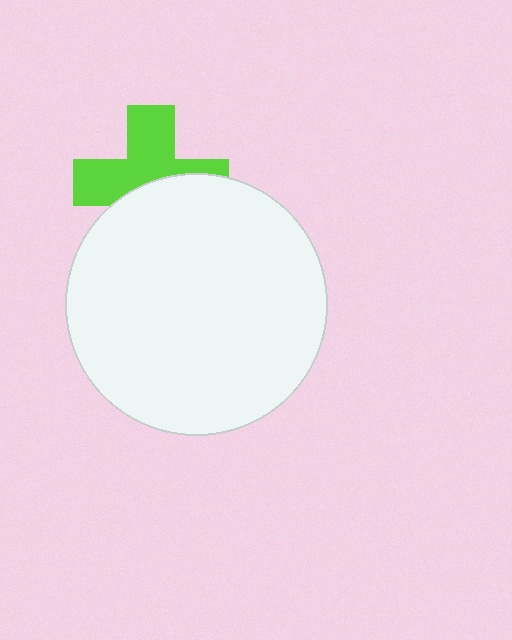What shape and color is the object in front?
The object in front is a white circle.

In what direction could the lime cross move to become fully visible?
The lime cross could move up. That would shift it out from behind the white circle entirely.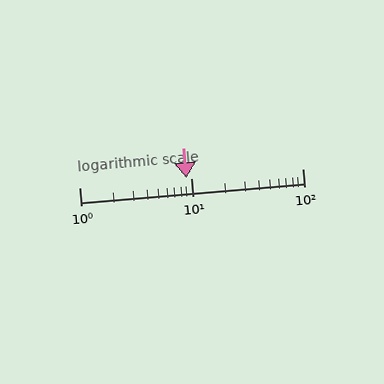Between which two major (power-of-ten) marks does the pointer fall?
The pointer is between 1 and 10.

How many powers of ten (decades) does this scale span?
The scale spans 2 decades, from 1 to 100.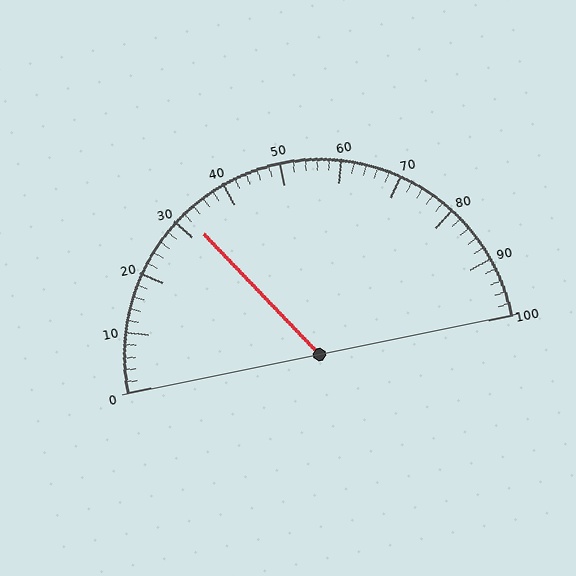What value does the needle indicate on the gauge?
The needle indicates approximately 32.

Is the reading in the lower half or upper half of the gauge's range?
The reading is in the lower half of the range (0 to 100).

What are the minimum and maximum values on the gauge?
The gauge ranges from 0 to 100.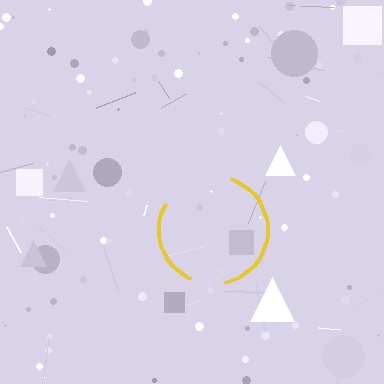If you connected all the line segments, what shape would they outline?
They would outline a circle.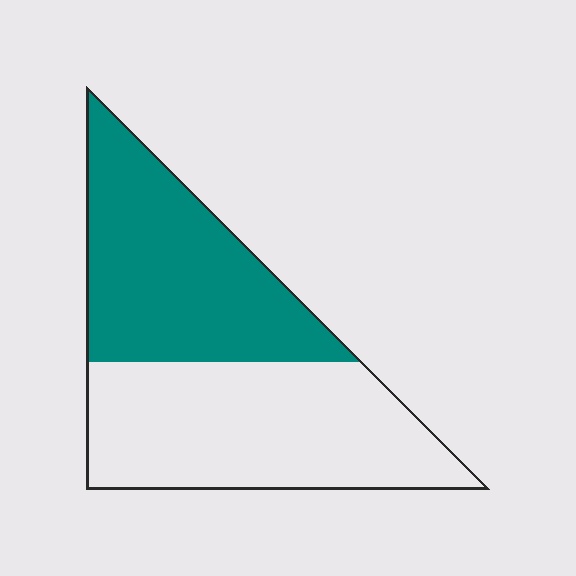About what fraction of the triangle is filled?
About one half (1/2).